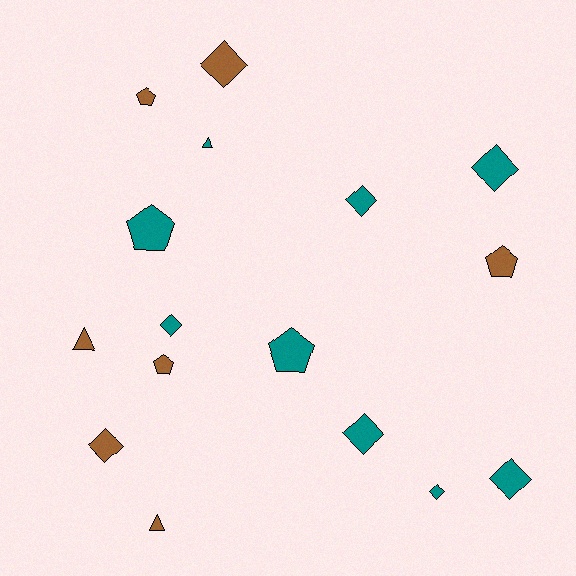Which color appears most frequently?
Teal, with 9 objects.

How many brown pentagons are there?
There are 3 brown pentagons.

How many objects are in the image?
There are 16 objects.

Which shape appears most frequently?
Diamond, with 8 objects.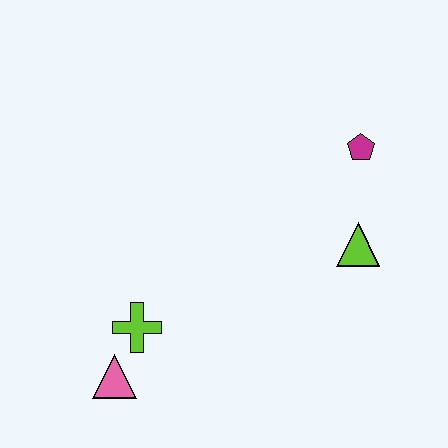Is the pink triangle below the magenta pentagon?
Yes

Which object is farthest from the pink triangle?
The magenta pentagon is farthest from the pink triangle.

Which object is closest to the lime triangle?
The magenta pentagon is closest to the lime triangle.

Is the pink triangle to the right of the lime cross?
No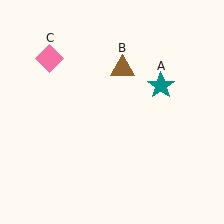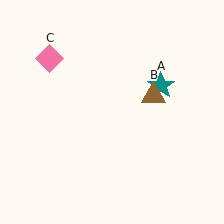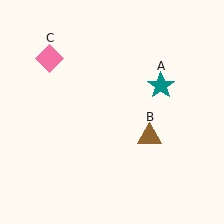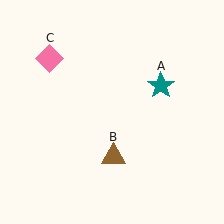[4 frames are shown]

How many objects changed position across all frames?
1 object changed position: brown triangle (object B).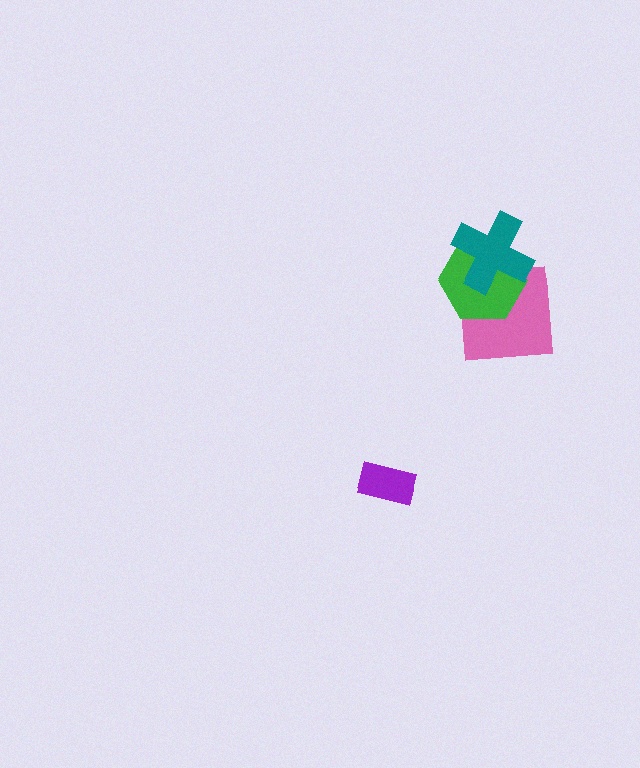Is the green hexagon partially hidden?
Yes, it is partially covered by another shape.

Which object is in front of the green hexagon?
The teal cross is in front of the green hexagon.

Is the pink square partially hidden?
Yes, it is partially covered by another shape.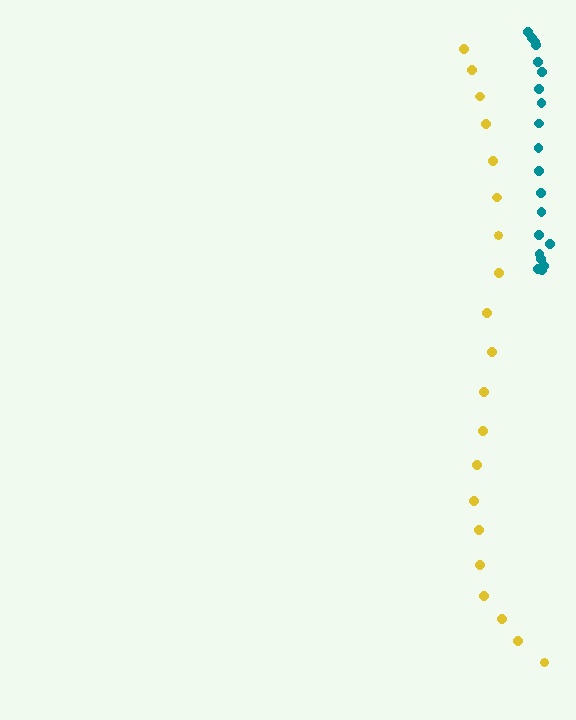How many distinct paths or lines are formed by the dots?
There are 2 distinct paths.